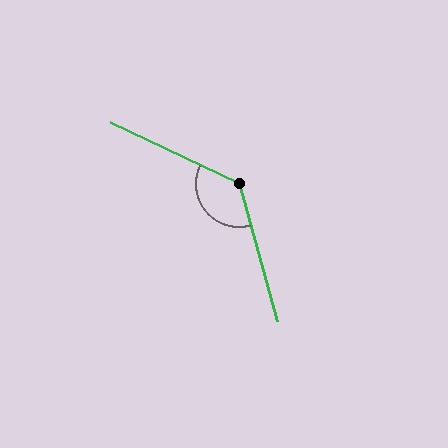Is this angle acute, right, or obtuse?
It is obtuse.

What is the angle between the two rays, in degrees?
Approximately 131 degrees.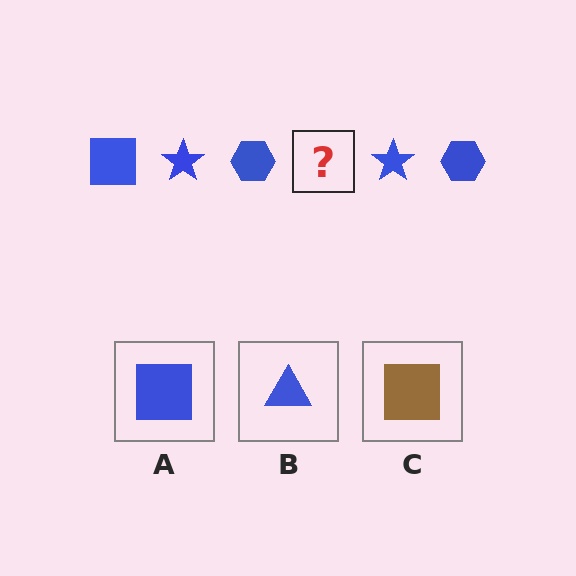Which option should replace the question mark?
Option A.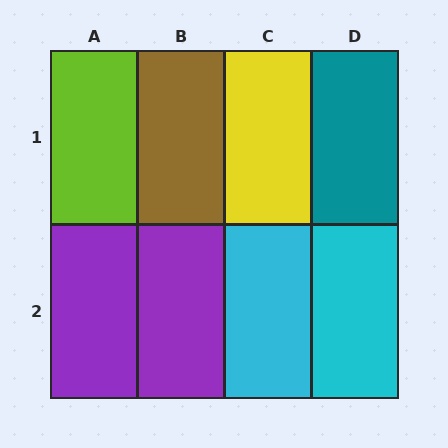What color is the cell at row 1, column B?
Brown.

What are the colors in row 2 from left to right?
Purple, purple, cyan, cyan.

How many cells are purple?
2 cells are purple.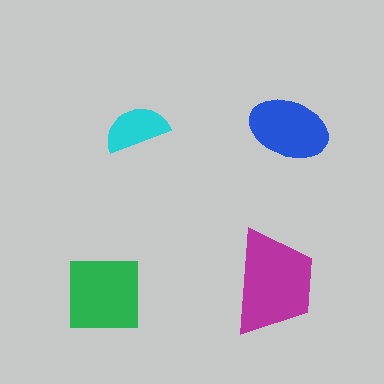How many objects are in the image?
There are 4 objects in the image.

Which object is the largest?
The magenta trapezoid.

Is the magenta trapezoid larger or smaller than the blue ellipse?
Larger.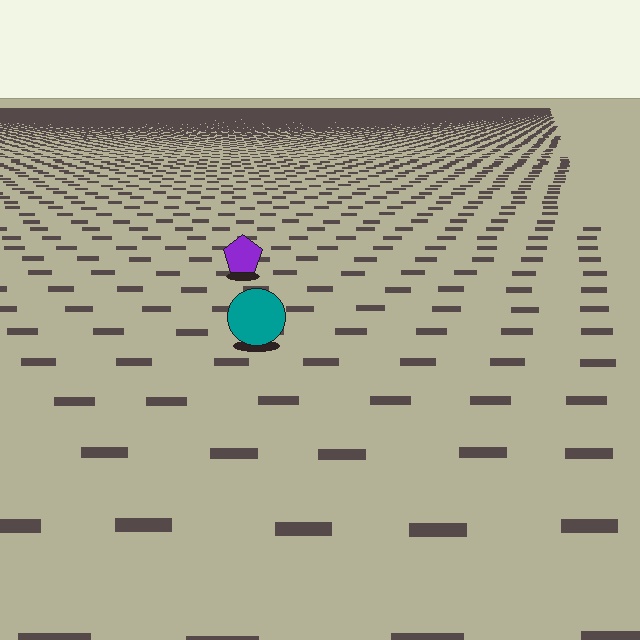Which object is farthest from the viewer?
The purple pentagon is farthest from the viewer. It appears smaller and the ground texture around it is denser.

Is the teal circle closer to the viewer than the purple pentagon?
Yes. The teal circle is closer — you can tell from the texture gradient: the ground texture is coarser near it.